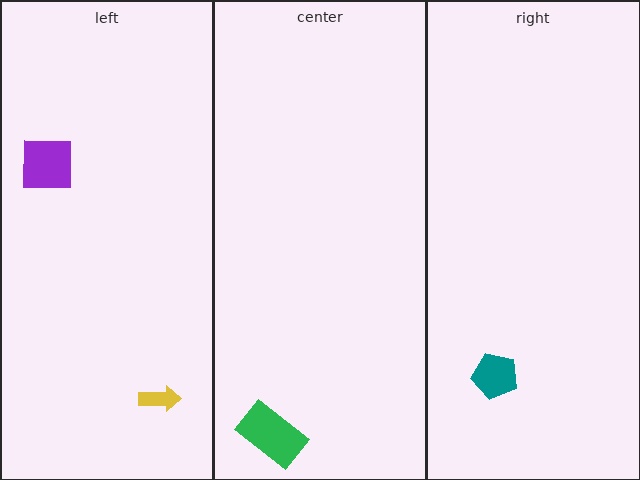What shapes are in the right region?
The teal pentagon.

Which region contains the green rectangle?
The center region.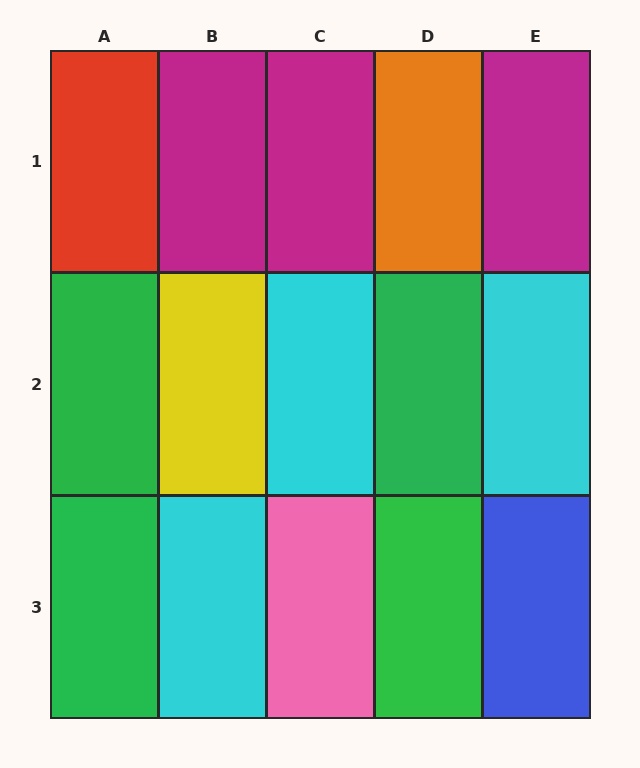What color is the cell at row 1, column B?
Magenta.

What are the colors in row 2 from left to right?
Green, yellow, cyan, green, cyan.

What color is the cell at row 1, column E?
Magenta.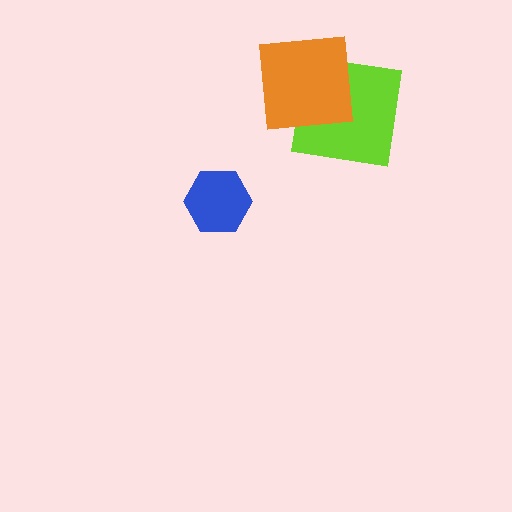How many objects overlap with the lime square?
1 object overlaps with the lime square.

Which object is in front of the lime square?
The orange square is in front of the lime square.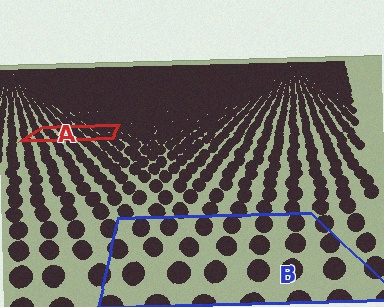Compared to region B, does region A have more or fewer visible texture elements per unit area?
Region A has more texture elements per unit area — they are packed more densely because it is farther away.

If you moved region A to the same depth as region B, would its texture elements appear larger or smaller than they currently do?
They would appear larger. At a closer depth, the same texture elements are projected at a bigger on-screen size.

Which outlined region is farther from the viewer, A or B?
Region A is farther from the viewer — the texture elements inside it appear smaller and more densely packed.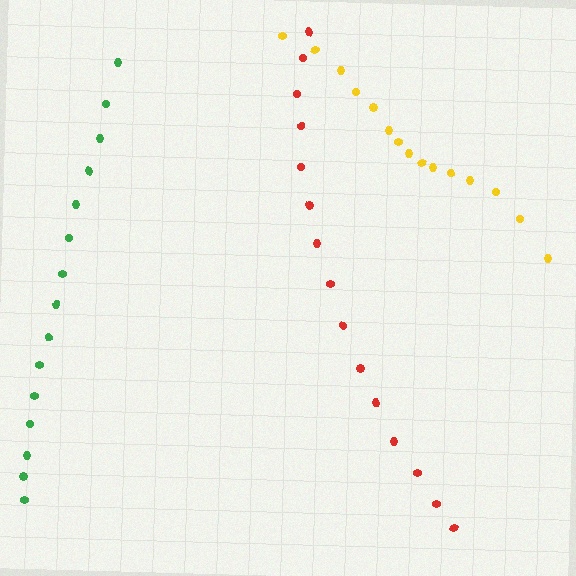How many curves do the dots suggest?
There are 3 distinct paths.